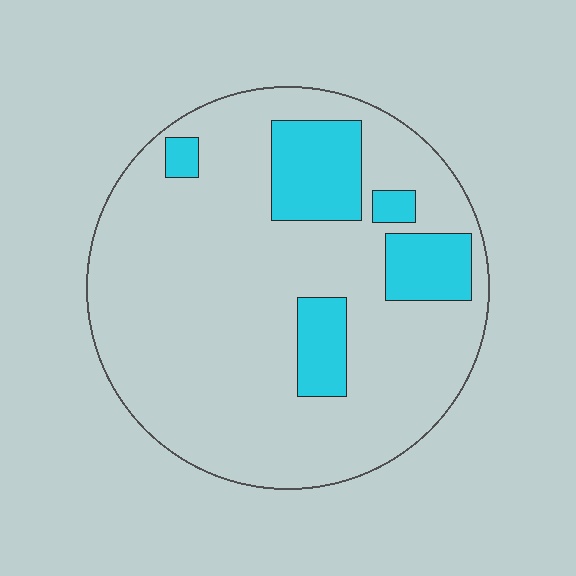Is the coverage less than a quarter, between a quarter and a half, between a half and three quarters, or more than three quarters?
Less than a quarter.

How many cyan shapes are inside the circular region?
5.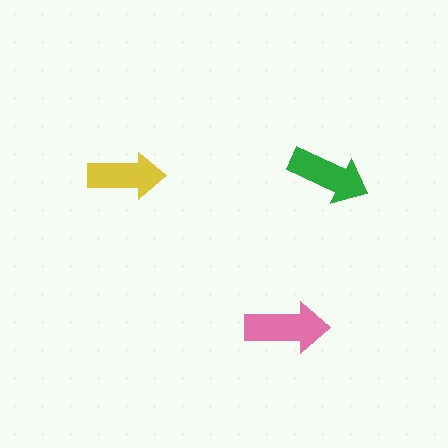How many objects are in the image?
There are 3 objects in the image.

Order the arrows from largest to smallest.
the pink one, the green one, the yellow one.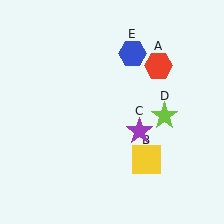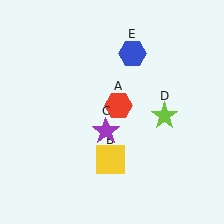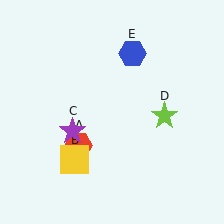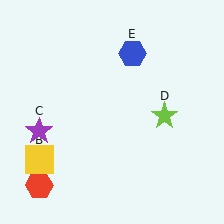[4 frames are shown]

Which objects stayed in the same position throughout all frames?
Lime star (object D) and blue hexagon (object E) remained stationary.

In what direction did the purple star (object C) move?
The purple star (object C) moved left.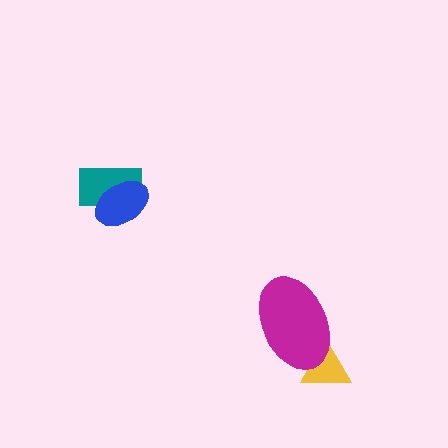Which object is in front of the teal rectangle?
The blue ellipse is in front of the teal rectangle.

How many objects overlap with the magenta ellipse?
1 object overlaps with the magenta ellipse.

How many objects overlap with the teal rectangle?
1 object overlaps with the teal rectangle.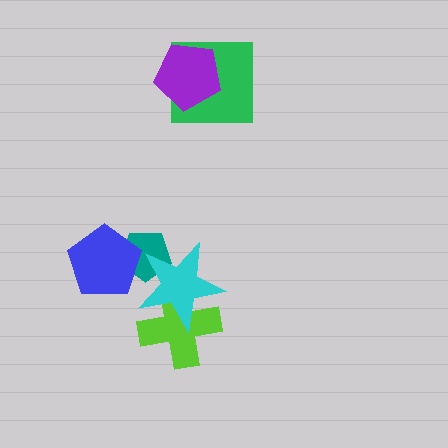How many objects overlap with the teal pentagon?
2 objects overlap with the teal pentagon.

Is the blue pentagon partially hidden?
No, no other shape covers it.